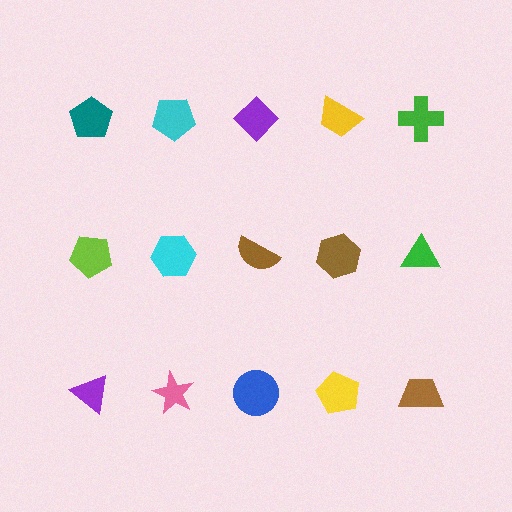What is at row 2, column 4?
A brown hexagon.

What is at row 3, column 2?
A pink star.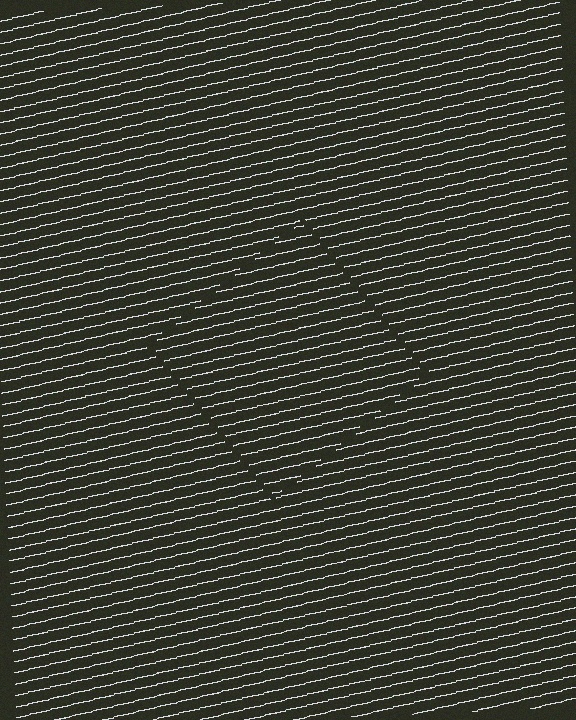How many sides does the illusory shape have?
4 sides — the line-ends trace a square.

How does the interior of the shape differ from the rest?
The interior of the shape contains the same grating, shifted by half a period — the contour is defined by the phase discontinuity where line-ends from the inner and outer gratings abut.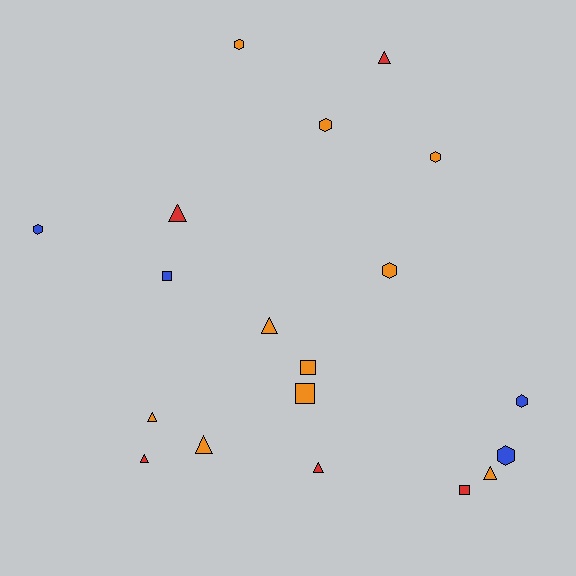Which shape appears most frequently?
Triangle, with 8 objects.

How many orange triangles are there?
There are 4 orange triangles.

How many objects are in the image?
There are 19 objects.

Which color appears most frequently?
Orange, with 10 objects.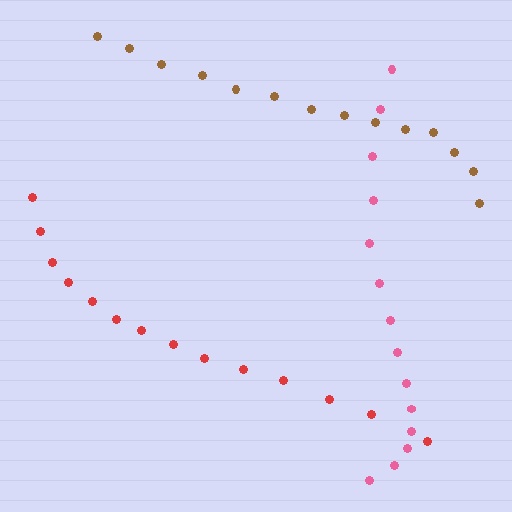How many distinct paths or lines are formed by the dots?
There are 3 distinct paths.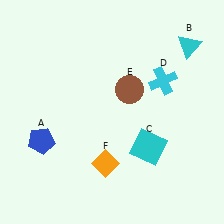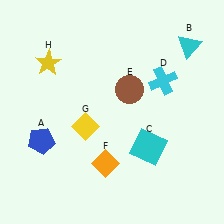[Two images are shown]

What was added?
A yellow diamond (G), a yellow star (H) were added in Image 2.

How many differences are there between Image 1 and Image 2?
There are 2 differences between the two images.